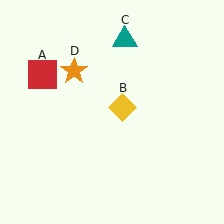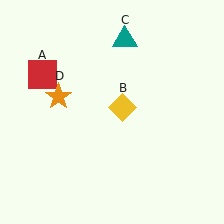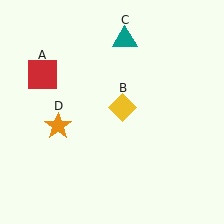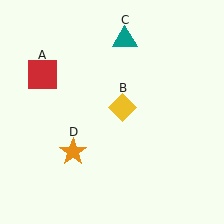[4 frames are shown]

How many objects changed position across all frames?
1 object changed position: orange star (object D).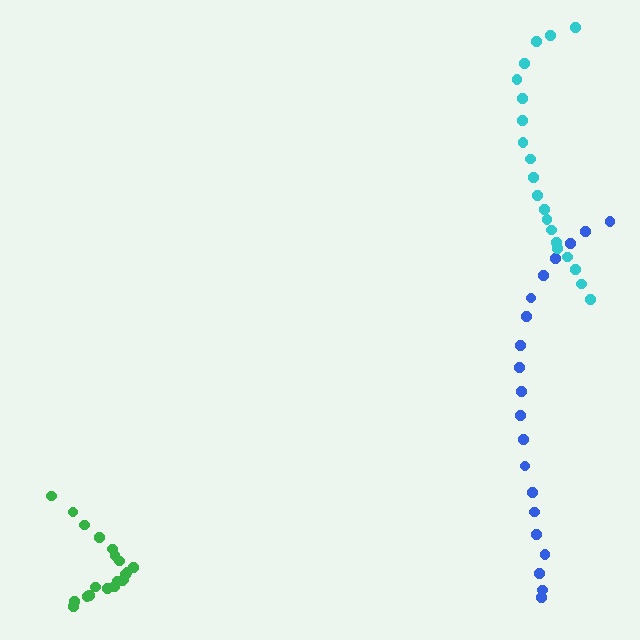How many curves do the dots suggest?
There are 3 distinct paths.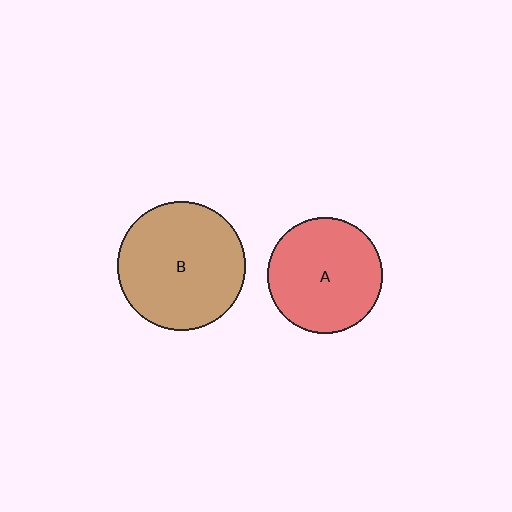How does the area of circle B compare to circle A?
Approximately 1.2 times.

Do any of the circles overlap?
No, none of the circles overlap.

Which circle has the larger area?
Circle B (brown).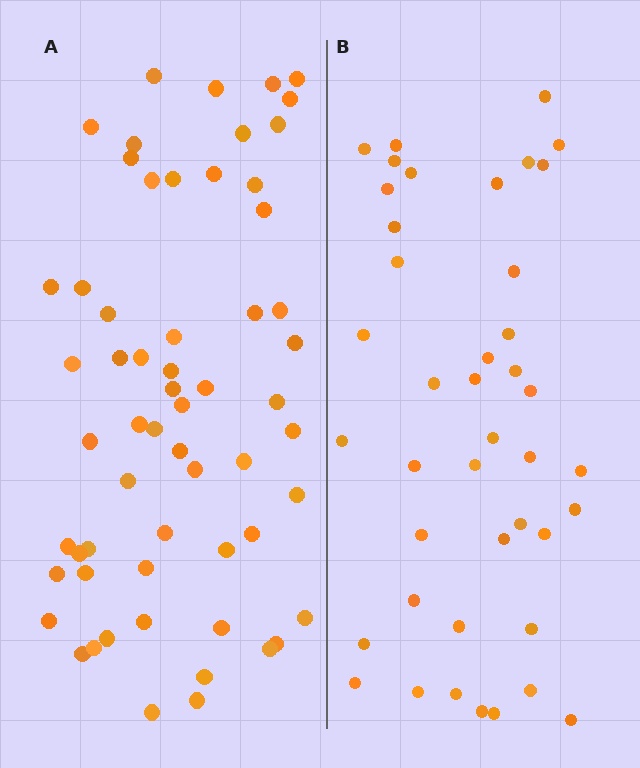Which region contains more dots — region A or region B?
Region A (the left region) has more dots.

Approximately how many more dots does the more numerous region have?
Region A has approximately 20 more dots than region B.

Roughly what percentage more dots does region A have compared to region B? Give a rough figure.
About 45% more.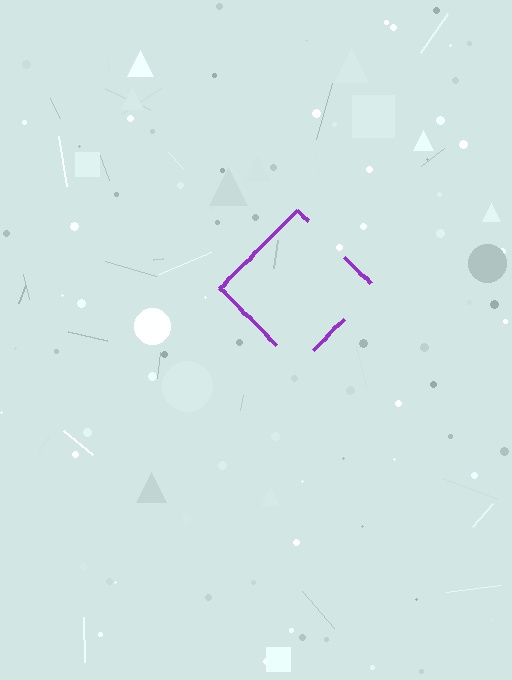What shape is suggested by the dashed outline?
The dashed outline suggests a diamond.